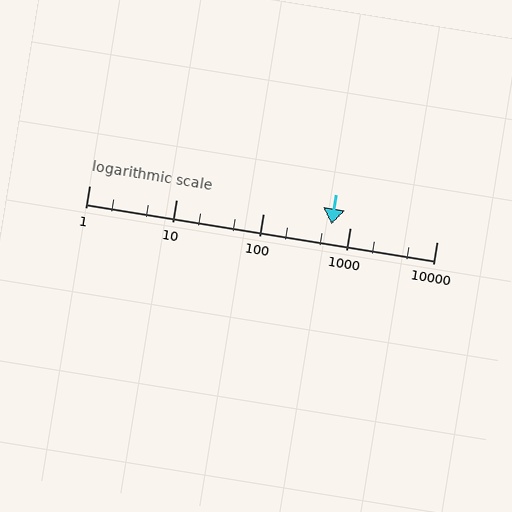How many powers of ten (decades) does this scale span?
The scale spans 4 decades, from 1 to 10000.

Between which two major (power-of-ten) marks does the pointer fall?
The pointer is between 100 and 1000.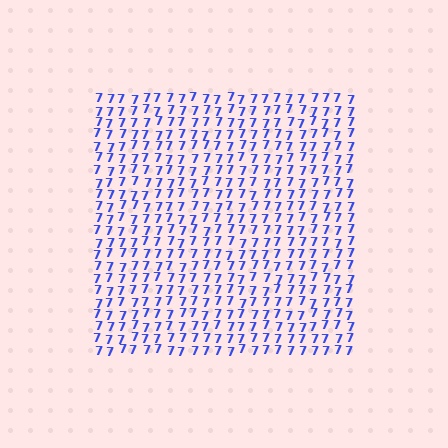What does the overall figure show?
The overall figure shows a square.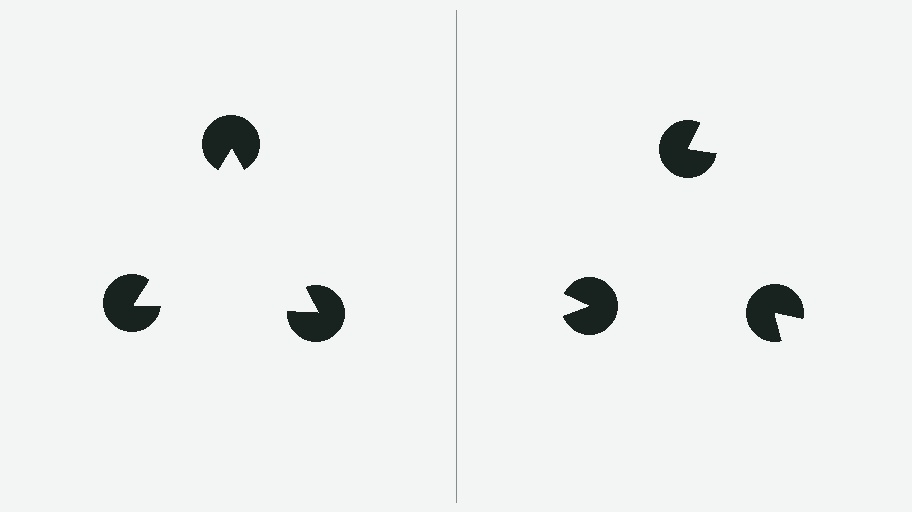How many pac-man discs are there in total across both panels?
6 — 3 on each side.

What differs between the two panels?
The pac-man discs are positioned identically on both sides; only the wedge orientations differ. On the left they align to a triangle; on the right they are misaligned.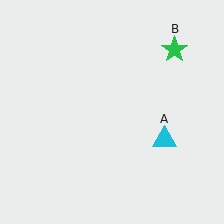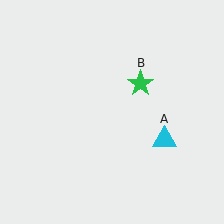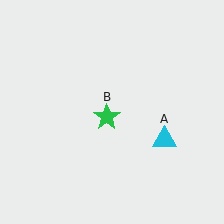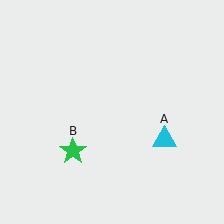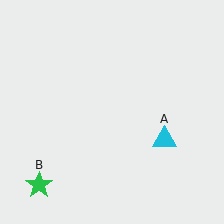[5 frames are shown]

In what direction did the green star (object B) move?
The green star (object B) moved down and to the left.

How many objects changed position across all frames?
1 object changed position: green star (object B).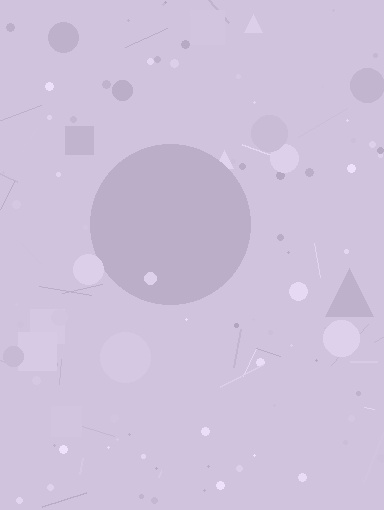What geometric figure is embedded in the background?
A circle is embedded in the background.